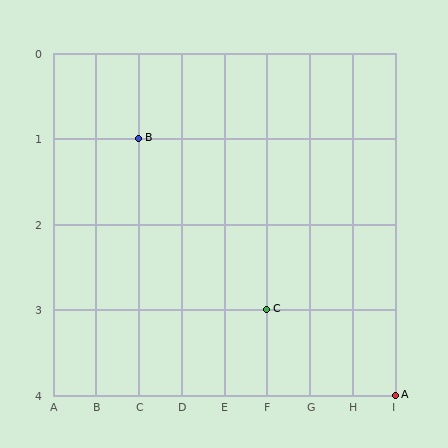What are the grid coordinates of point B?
Point B is at grid coordinates (C, 1).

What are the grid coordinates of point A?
Point A is at grid coordinates (I, 4).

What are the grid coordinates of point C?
Point C is at grid coordinates (F, 3).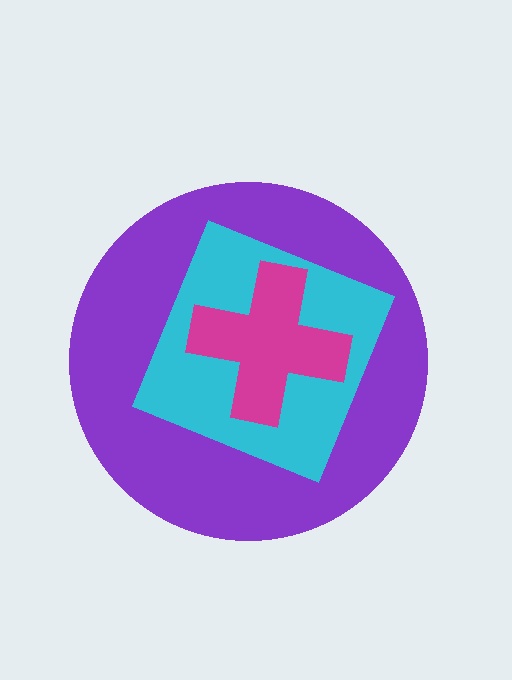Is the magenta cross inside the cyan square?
Yes.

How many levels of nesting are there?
3.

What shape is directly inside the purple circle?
The cyan square.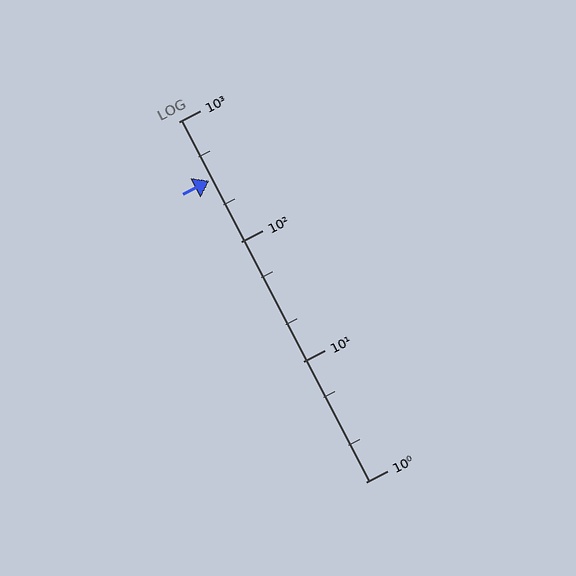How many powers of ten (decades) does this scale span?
The scale spans 3 decades, from 1 to 1000.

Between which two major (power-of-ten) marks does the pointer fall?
The pointer is between 100 and 1000.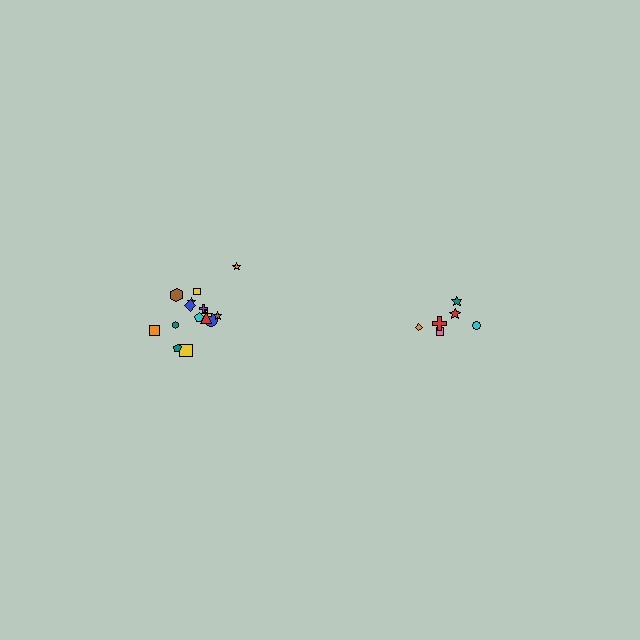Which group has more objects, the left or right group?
The left group.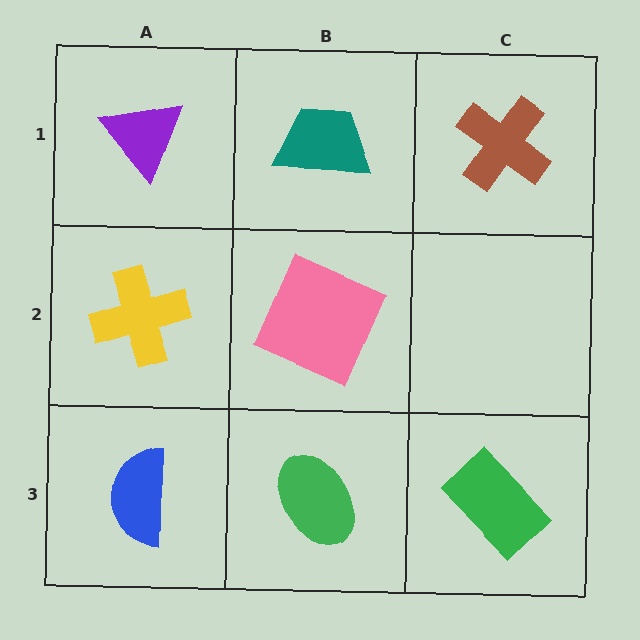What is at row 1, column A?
A purple triangle.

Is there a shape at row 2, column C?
No, that cell is empty.